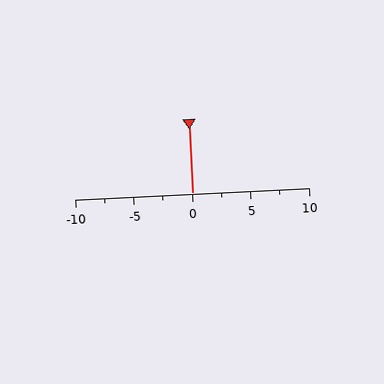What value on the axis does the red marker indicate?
The marker indicates approximately 0.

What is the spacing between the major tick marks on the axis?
The major ticks are spaced 5 apart.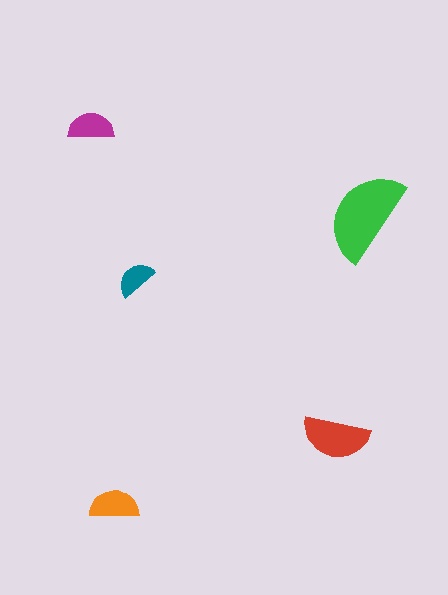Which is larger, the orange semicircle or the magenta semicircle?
The orange one.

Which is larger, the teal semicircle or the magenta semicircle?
The magenta one.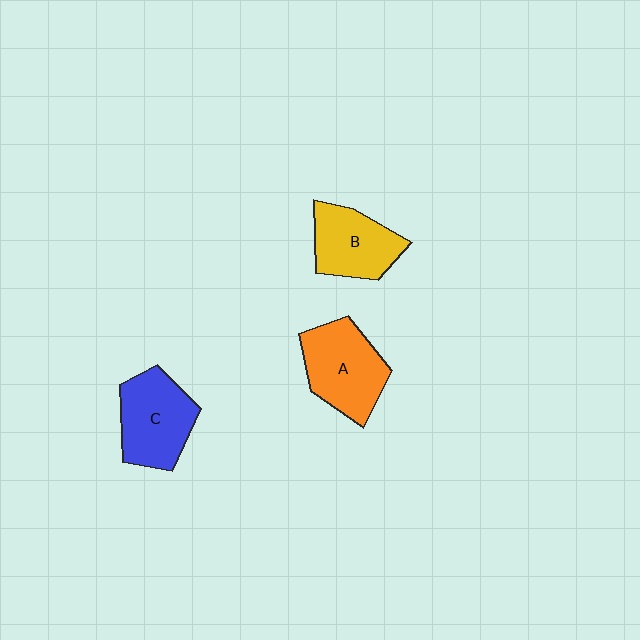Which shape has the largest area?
Shape A (orange).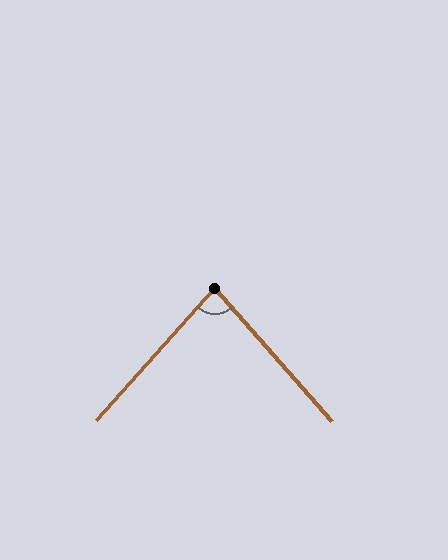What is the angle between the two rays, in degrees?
Approximately 83 degrees.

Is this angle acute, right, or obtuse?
It is acute.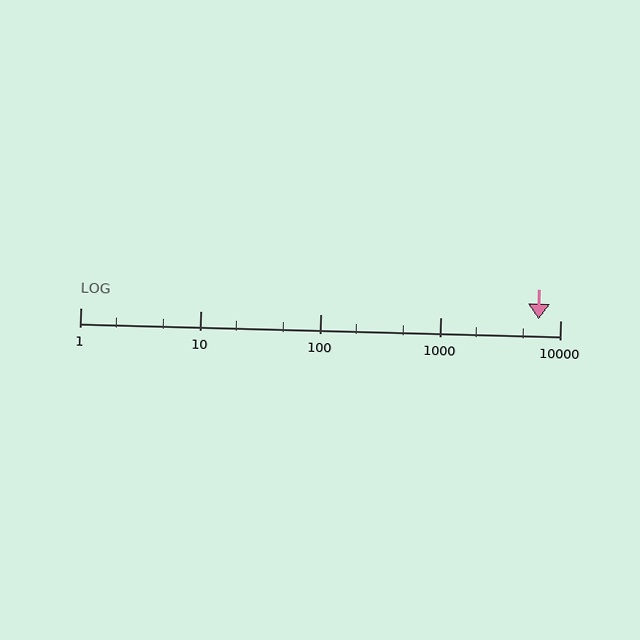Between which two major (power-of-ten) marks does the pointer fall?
The pointer is between 1000 and 10000.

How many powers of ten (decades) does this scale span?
The scale spans 4 decades, from 1 to 10000.